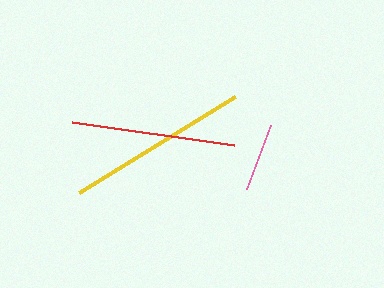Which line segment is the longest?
The yellow line is the longest at approximately 183 pixels.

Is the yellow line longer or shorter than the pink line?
The yellow line is longer than the pink line.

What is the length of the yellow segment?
The yellow segment is approximately 183 pixels long.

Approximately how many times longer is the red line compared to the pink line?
The red line is approximately 2.4 times the length of the pink line.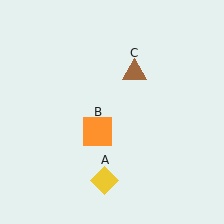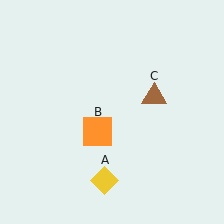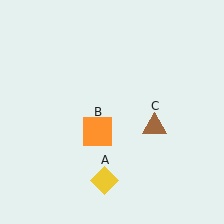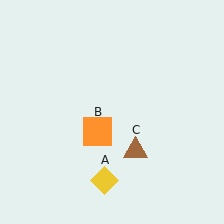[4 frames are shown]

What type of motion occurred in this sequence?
The brown triangle (object C) rotated clockwise around the center of the scene.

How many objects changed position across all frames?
1 object changed position: brown triangle (object C).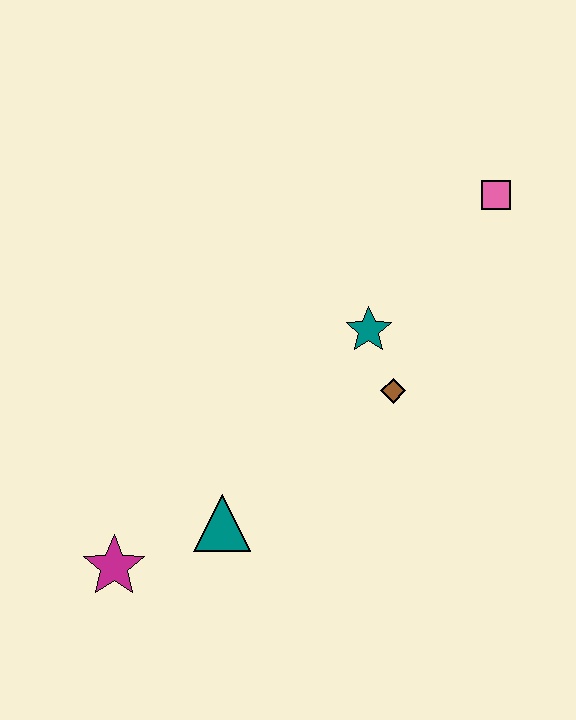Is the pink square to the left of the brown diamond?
No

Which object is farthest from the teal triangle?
The pink square is farthest from the teal triangle.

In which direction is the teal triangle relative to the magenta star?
The teal triangle is to the right of the magenta star.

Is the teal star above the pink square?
No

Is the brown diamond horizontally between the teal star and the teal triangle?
No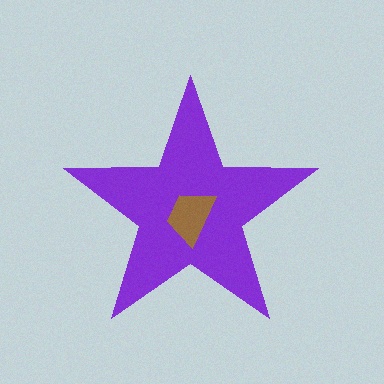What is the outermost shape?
The purple star.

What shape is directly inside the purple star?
The brown trapezoid.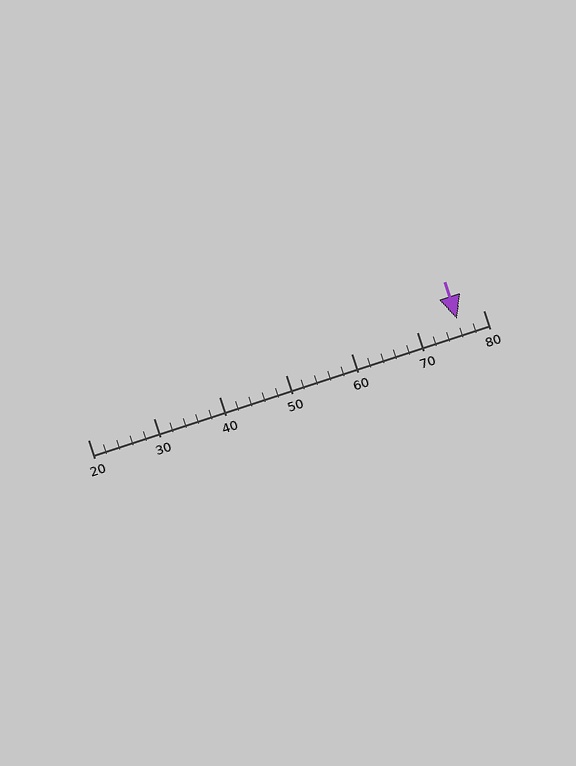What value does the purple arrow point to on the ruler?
The purple arrow points to approximately 76.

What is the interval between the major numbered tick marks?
The major tick marks are spaced 10 units apart.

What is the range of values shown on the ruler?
The ruler shows values from 20 to 80.